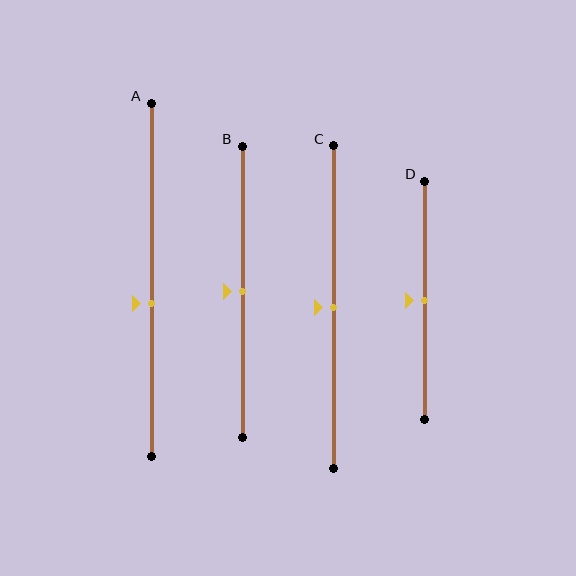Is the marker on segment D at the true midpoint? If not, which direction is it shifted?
Yes, the marker on segment D is at the true midpoint.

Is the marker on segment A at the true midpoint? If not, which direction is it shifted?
No, the marker on segment A is shifted downward by about 7% of the segment length.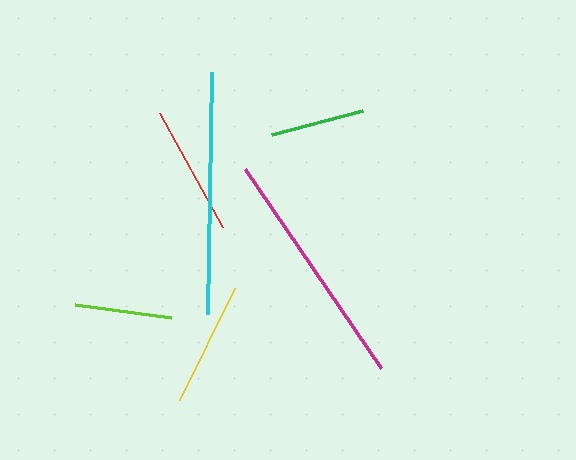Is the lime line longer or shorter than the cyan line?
The cyan line is longer than the lime line.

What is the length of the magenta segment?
The magenta segment is approximately 241 pixels long.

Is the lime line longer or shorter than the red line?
The red line is longer than the lime line.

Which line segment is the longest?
The cyan line is the longest at approximately 242 pixels.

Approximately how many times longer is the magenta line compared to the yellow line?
The magenta line is approximately 1.9 times the length of the yellow line.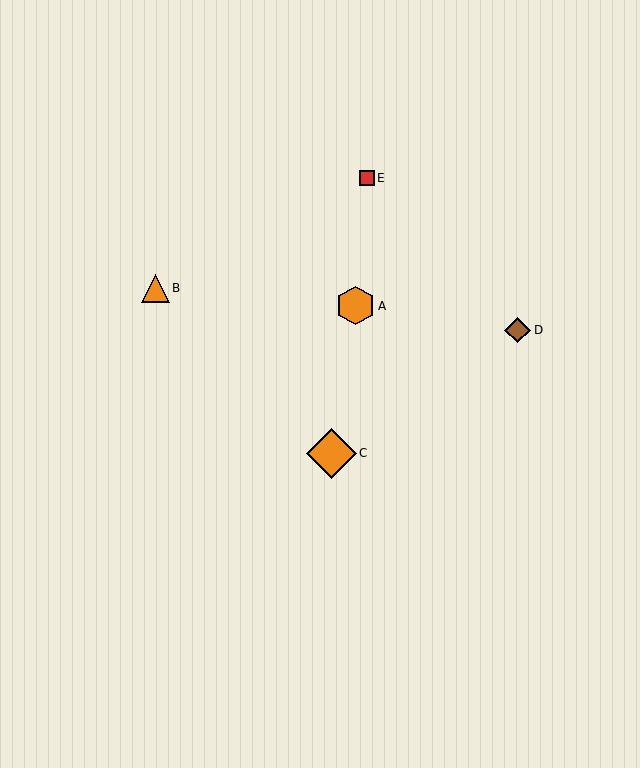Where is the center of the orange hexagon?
The center of the orange hexagon is at (355, 306).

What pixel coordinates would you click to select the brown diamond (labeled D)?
Click at (518, 330) to select the brown diamond D.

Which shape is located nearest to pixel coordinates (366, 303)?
The orange hexagon (labeled A) at (355, 306) is nearest to that location.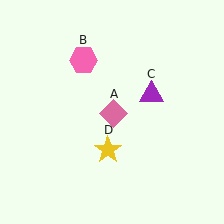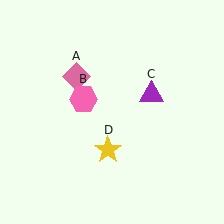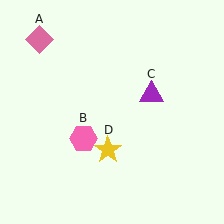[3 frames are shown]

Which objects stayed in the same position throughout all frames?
Purple triangle (object C) and yellow star (object D) remained stationary.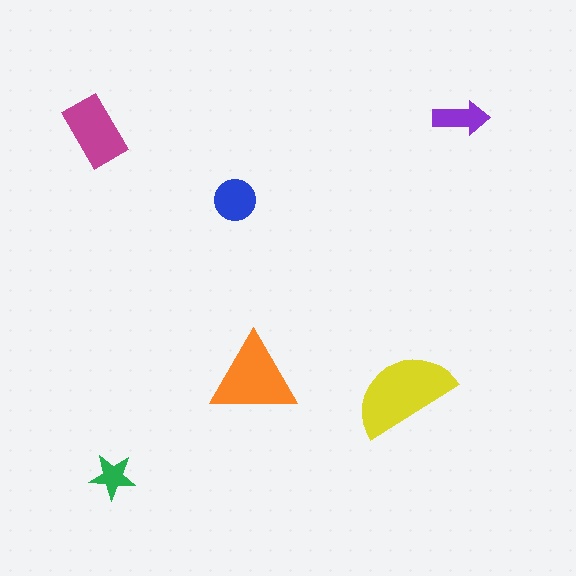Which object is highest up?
The purple arrow is topmost.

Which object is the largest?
The yellow semicircle.